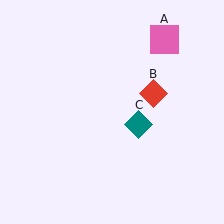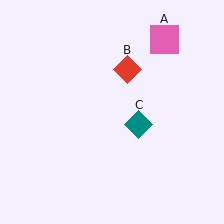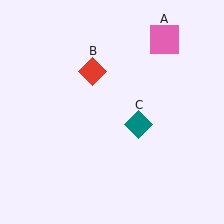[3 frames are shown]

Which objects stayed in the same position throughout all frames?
Pink square (object A) and teal diamond (object C) remained stationary.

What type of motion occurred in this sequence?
The red diamond (object B) rotated counterclockwise around the center of the scene.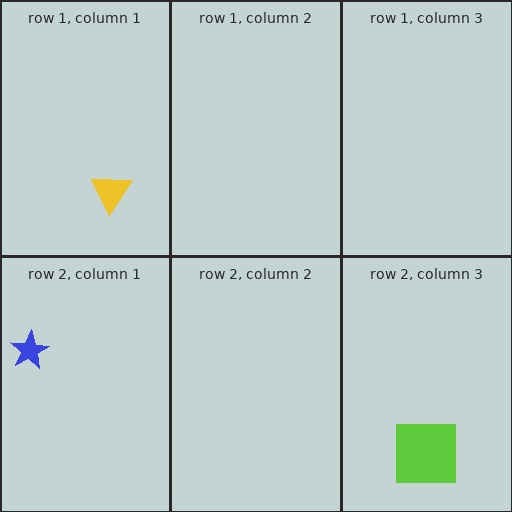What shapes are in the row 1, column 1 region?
The yellow triangle.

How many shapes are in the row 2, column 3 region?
1.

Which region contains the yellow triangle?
The row 1, column 1 region.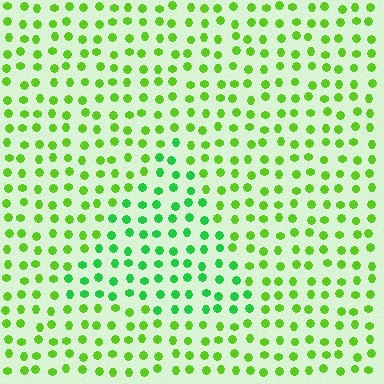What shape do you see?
I see a triangle.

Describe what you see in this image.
The image is filled with small lime elements in a uniform arrangement. A triangle-shaped region is visible where the elements are tinted to a slightly different hue, forming a subtle color boundary.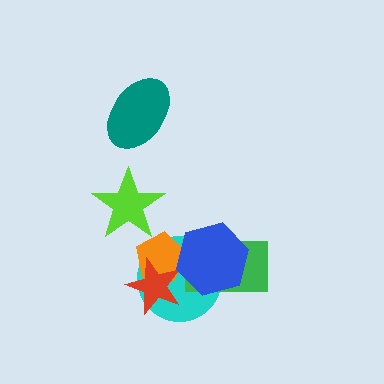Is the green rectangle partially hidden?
Yes, it is partially covered by another shape.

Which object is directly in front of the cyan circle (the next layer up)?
The orange pentagon is directly in front of the cyan circle.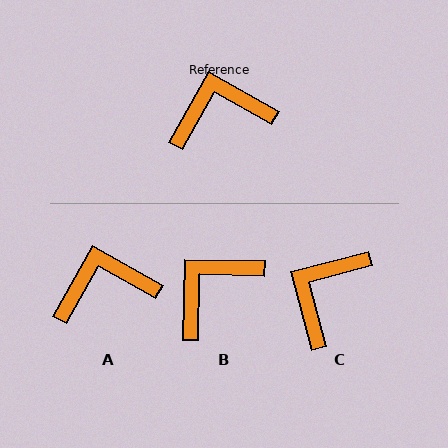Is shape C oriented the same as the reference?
No, it is off by about 44 degrees.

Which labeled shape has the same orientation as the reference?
A.